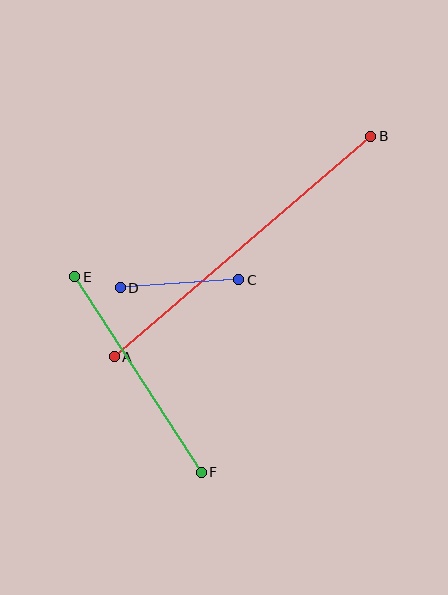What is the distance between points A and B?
The distance is approximately 338 pixels.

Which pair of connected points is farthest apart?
Points A and B are farthest apart.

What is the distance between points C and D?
The distance is approximately 118 pixels.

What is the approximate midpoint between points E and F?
The midpoint is at approximately (138, 374) pixels.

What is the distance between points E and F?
The distance is approximately 233 pixels.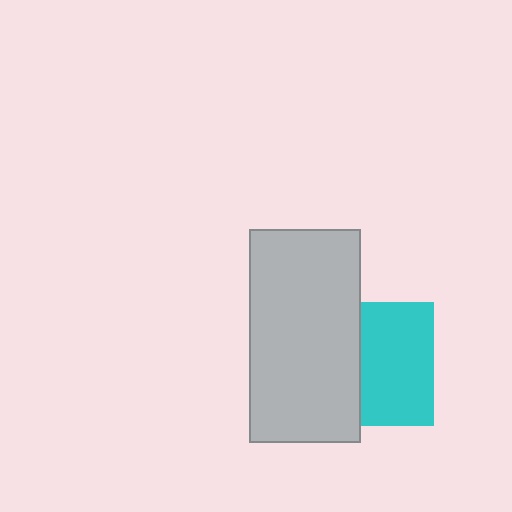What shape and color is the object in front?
The object in front is a light gray rectangle.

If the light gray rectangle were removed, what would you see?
You would see the complete cyan square.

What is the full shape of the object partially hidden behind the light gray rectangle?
The partially hidden object is a cyan square.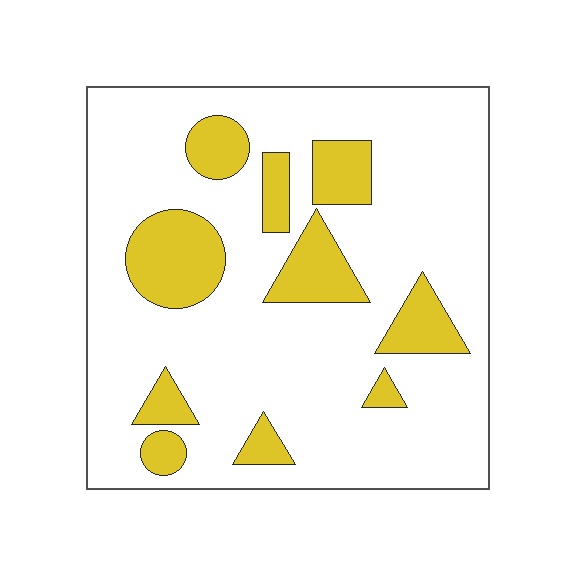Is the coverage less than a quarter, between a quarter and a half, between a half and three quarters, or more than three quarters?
Less than a quarter.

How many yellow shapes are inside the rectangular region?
10.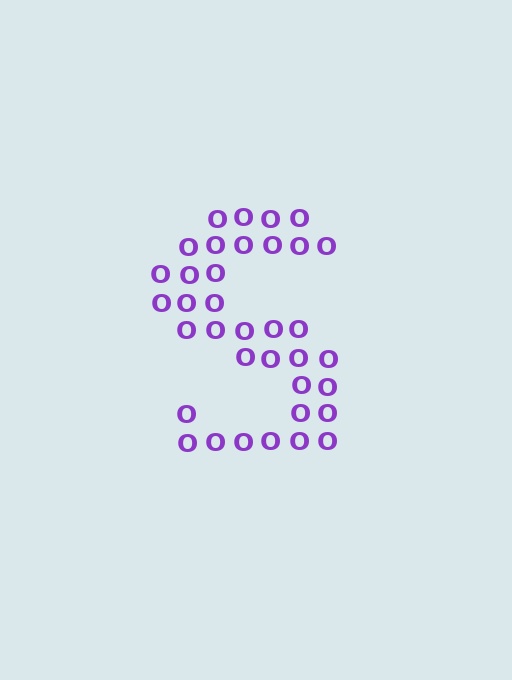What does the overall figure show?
The overall figure shows the letter S.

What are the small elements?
The small elements are letter O's.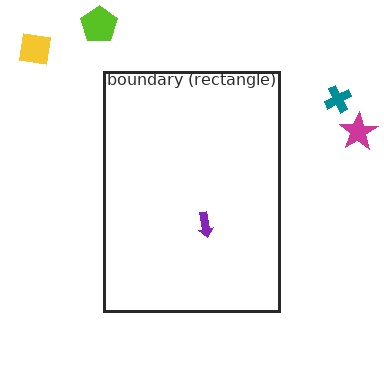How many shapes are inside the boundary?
1 inside, 4 outside.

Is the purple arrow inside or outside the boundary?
Inside.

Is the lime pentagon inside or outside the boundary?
Outside.